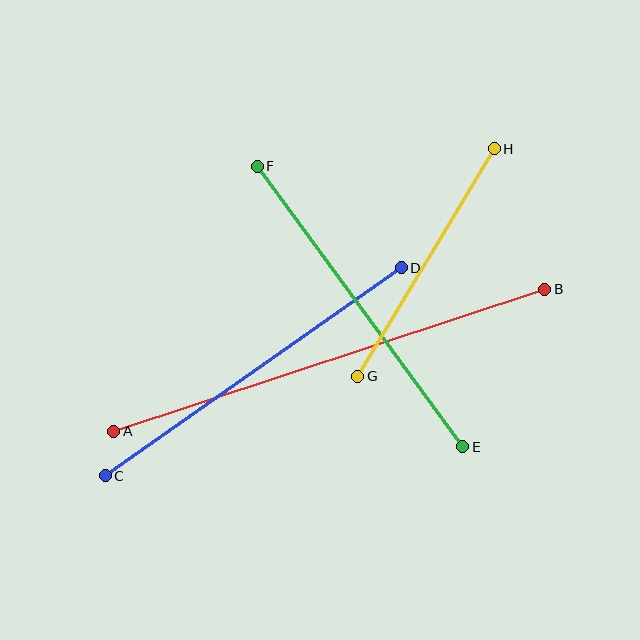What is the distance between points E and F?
The distance is approximately 348 pixels.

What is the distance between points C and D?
The distance is approximately 362 pixels.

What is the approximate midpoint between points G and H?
The midpoint is at approximately (426, 262) pixels.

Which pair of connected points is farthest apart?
Points A and B are farthest apart.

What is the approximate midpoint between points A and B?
The midpoint is at approximately (329, 360) pixels.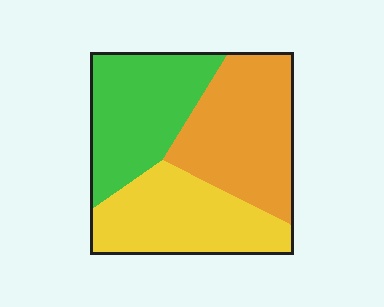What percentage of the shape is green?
Green takes up about one third (1/3) of the shape.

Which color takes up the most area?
Orange, at roughly 35%.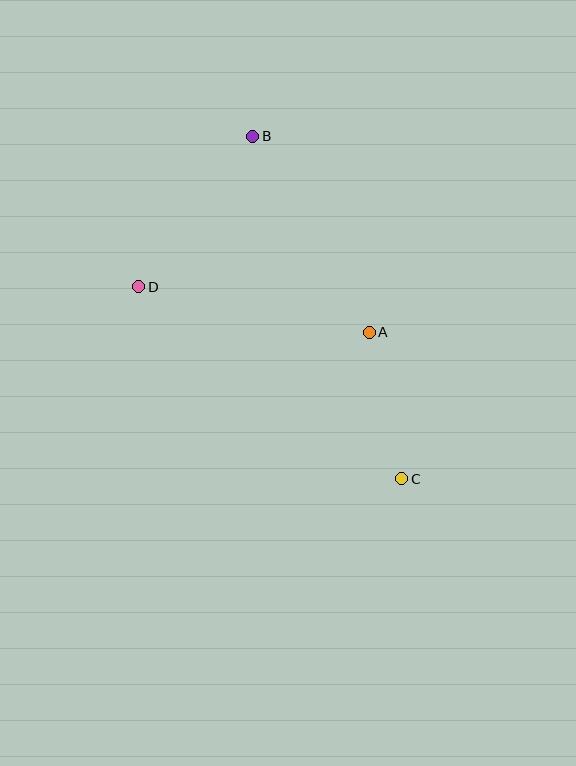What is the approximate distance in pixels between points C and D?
The distance between C and D is approximately 326 pixels.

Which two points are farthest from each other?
Points B and C are farthest from each other.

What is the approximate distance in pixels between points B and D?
The distance between B and D is approximately 189 pixels.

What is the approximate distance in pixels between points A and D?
The distance between A and D is approximately 235 pixels.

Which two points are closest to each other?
Points A and C are closest to each other.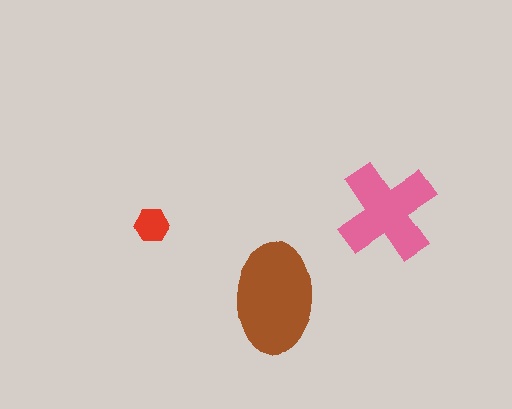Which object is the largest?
The brown ellipse.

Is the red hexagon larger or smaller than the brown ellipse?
Smaller.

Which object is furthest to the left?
The red hexagon is leftmost.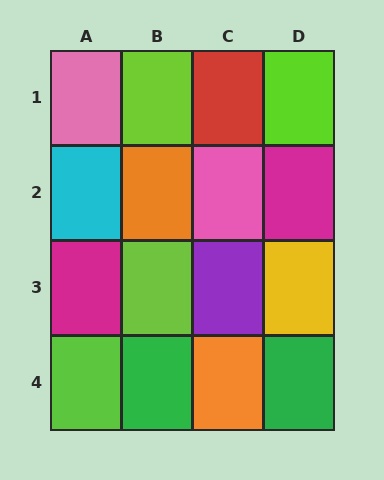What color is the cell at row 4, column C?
Orange.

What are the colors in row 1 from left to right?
Pink, lime, red, lime.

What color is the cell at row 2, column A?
Cyan.